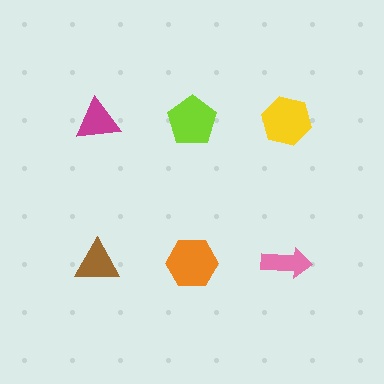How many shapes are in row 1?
3 shapes.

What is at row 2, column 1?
A brown triangle.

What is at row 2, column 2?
An orange hexagon.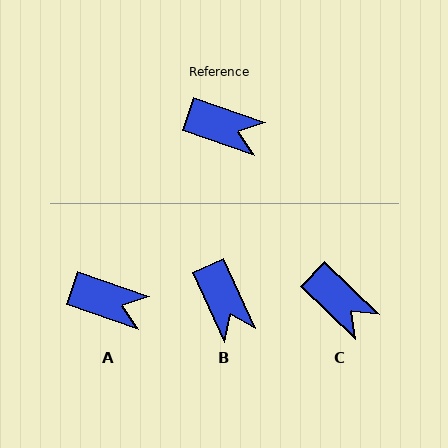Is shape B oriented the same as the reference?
No, it is off by about 47 degrees.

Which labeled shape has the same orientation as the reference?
A.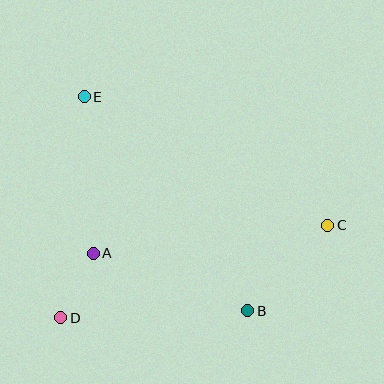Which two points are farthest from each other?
Points C and D are farthest from each other.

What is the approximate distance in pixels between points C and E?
The distance between C and E is approximately 275 pixels.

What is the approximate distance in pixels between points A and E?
The distance between A and E is approximately 156 pixels.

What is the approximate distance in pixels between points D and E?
The distance between D and E is approximately 222 pixels.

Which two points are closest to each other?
Points A and D are closest to each other.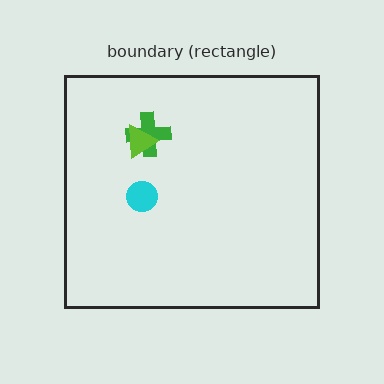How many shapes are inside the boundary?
3 inside, 0 outside.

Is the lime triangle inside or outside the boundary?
Inside.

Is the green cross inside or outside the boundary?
Inside.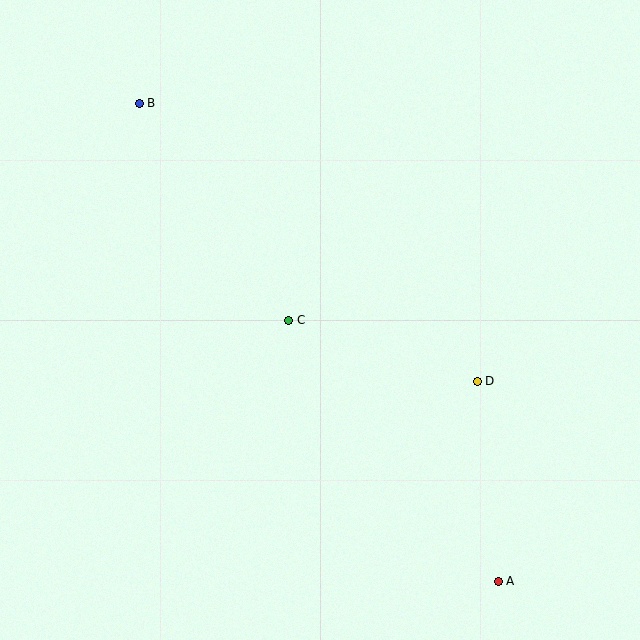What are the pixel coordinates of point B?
Point B is at (139, 103).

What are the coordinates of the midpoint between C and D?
The midpoint between C and D is at (383, 351).